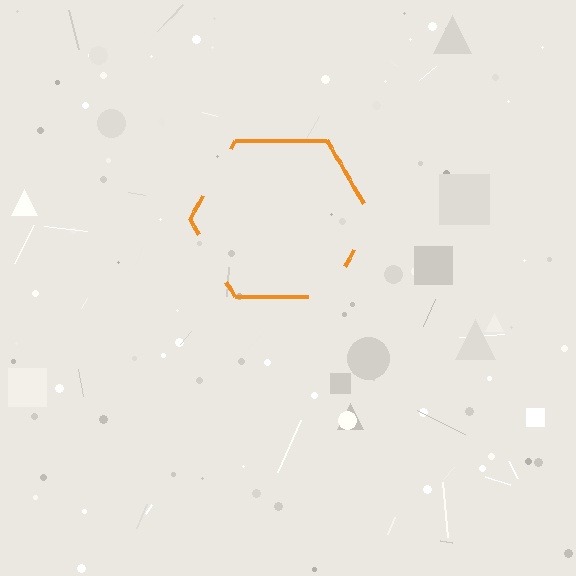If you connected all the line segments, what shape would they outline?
They would outline a hexagon.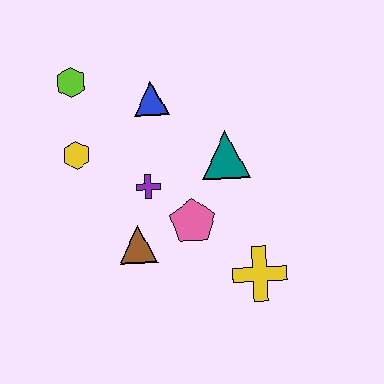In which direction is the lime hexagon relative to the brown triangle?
The lime hexagon is above the brown triangle.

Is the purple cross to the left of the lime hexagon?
No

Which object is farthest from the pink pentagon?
The lime hexagon is farthest from the pink pentagon.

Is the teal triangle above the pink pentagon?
Yes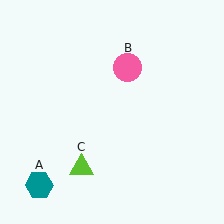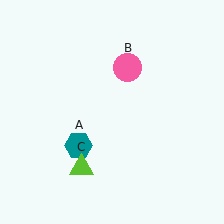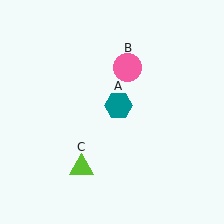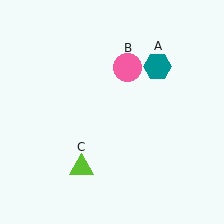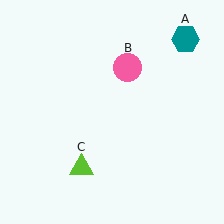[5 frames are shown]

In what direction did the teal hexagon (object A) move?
The teal hexagon (object A) moved up and to the right.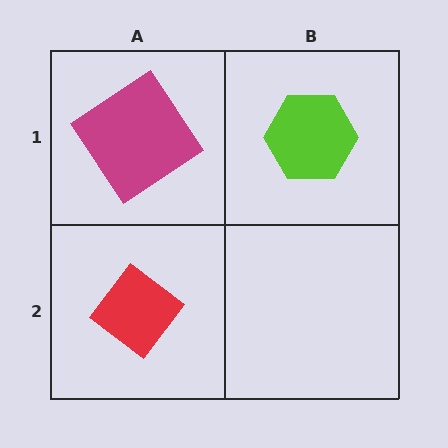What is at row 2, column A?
A red diamond.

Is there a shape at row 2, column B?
No, that cell is empty.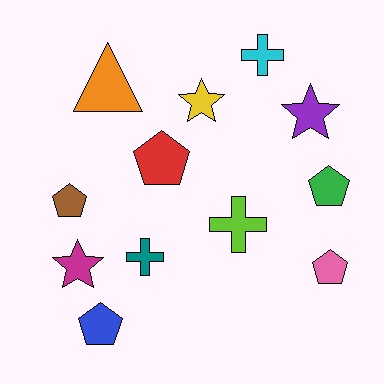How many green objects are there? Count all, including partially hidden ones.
There is 1 green object.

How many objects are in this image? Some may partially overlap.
There are 12 objects.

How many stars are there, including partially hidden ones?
There are 3 stars.